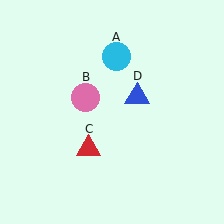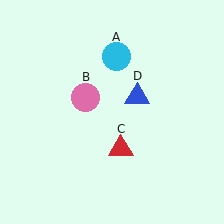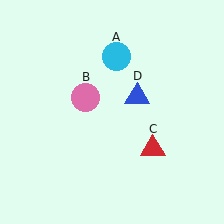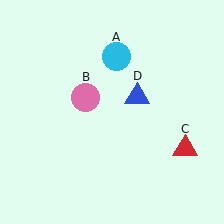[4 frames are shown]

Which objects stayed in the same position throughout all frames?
Cyan circle (object A) and pink circle (object B) and blue triangle (object D) remained stationary.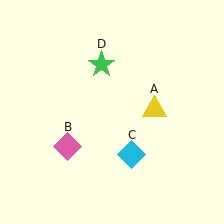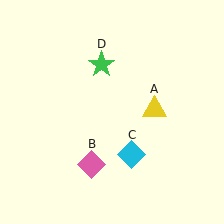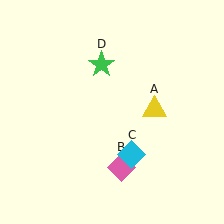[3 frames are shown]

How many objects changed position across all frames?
1 object changed position: pink diamond (object B).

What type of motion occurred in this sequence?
The pink diamond (object B) rotated counterclockwise around the center of the scene.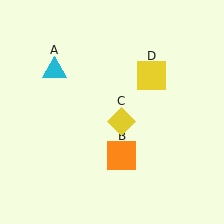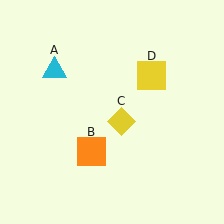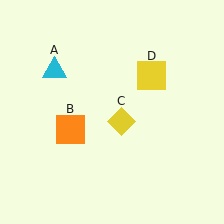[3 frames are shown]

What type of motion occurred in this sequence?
The orange square (object B) rotated clockwise around the center of the scene.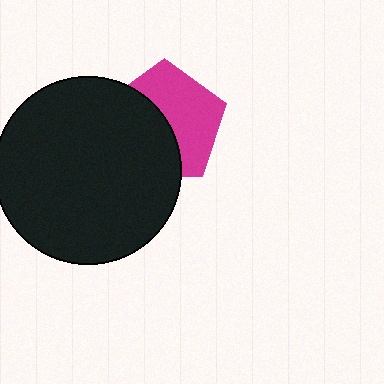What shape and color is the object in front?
The object in front is a black circle.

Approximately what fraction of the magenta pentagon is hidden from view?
Roughly 48% of the magenta pentagon is hidden behind the black circle.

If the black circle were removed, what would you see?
You would see the complete magenta pentagon.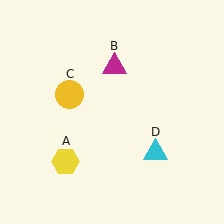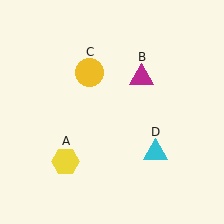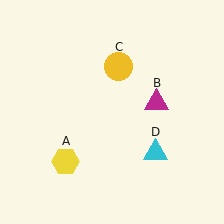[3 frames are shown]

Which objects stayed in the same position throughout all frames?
Yellow hexagon (object A) and cyan triangle (object D) remained stationary.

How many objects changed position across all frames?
2 objects changed position: magenta triangle (object B), yellow circle (object C).